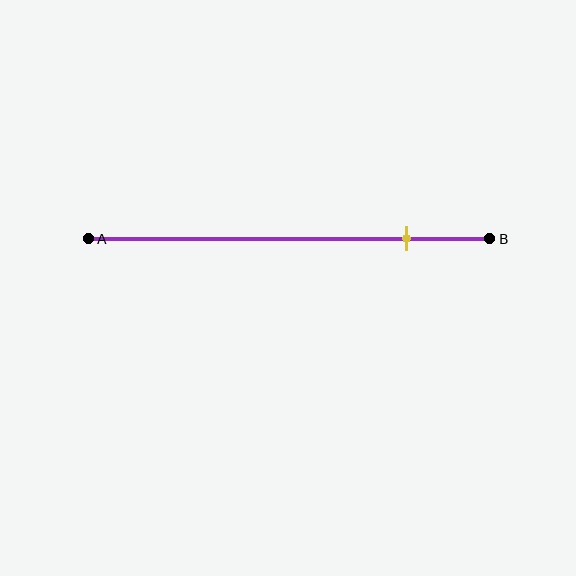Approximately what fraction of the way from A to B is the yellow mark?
The yellow mark is approximately 80% of the way from A to B.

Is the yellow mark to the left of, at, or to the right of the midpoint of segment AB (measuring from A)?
The yellow mark is to the right of the midpoint of segment AB.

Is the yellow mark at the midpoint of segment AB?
No, the mark is at about 80% from A, not at the 50% midpoint.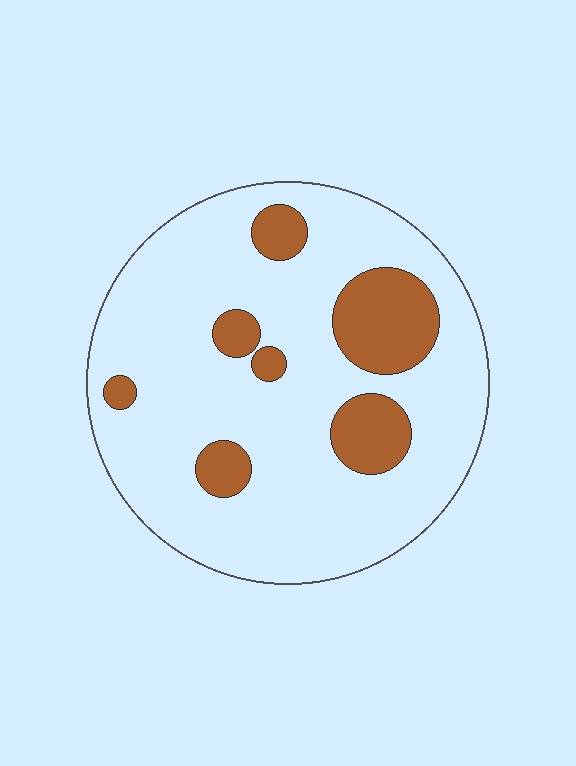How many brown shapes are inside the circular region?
7.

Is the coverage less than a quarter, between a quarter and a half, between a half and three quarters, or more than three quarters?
Less than a quarter.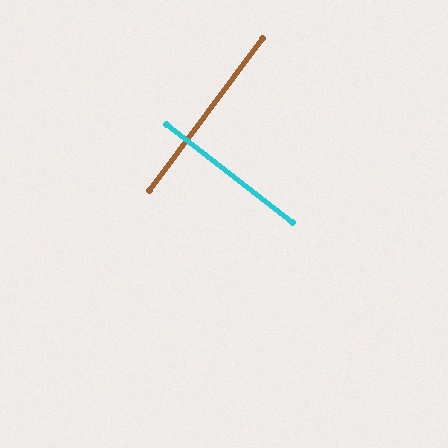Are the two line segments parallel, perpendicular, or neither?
Perpendicular — they meet at approximately 89°.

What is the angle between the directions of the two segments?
Approximately 89 degrees.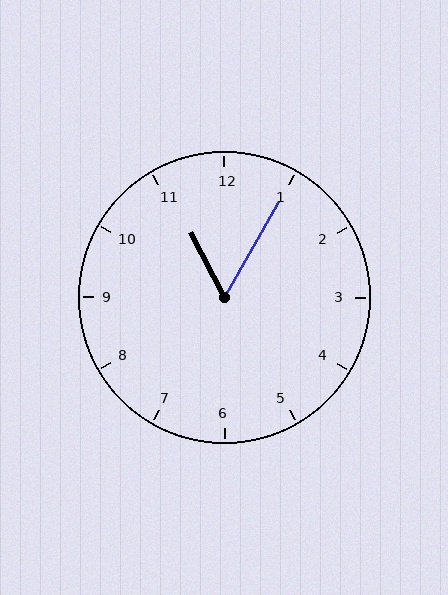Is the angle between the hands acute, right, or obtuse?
It is acute.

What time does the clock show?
11:05.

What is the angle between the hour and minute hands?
Approximately 58 degrees.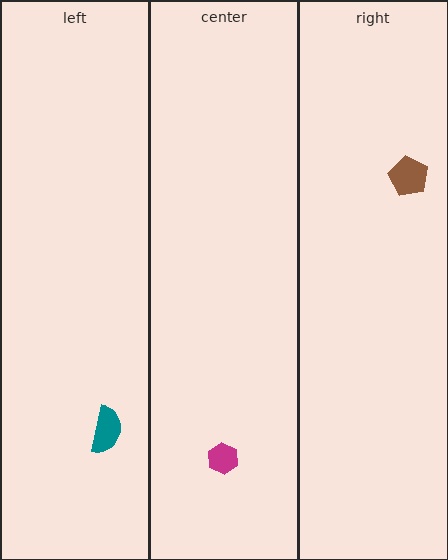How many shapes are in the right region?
1.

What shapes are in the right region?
The brown pentagon.